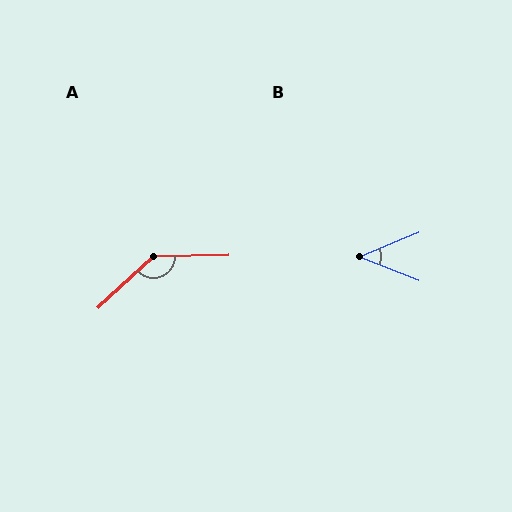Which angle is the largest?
A, at approximately 138 degrees.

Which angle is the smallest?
B, at approximately 44 degrees.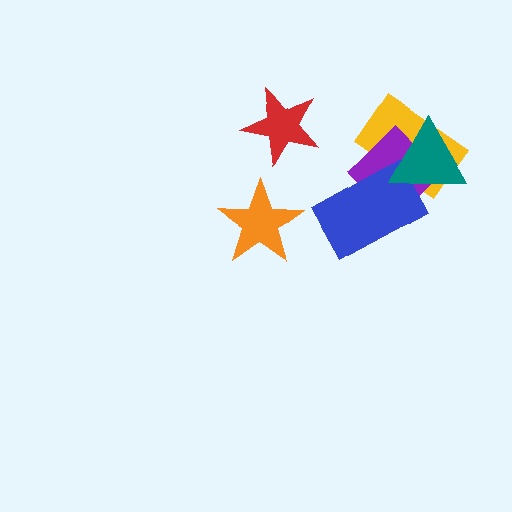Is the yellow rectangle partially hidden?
Yes, it is partially covered by another shape.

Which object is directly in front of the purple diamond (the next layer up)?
The blue rectangle is directly in front of the purple diamond.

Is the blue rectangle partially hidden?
Yes, it is partially covered by another shape.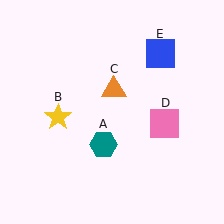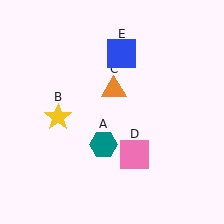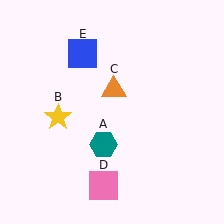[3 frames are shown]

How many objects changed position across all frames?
2 objects changed position: pink square (object D), blue square (object E).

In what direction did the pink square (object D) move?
The pink square (object D) moved down and to the left.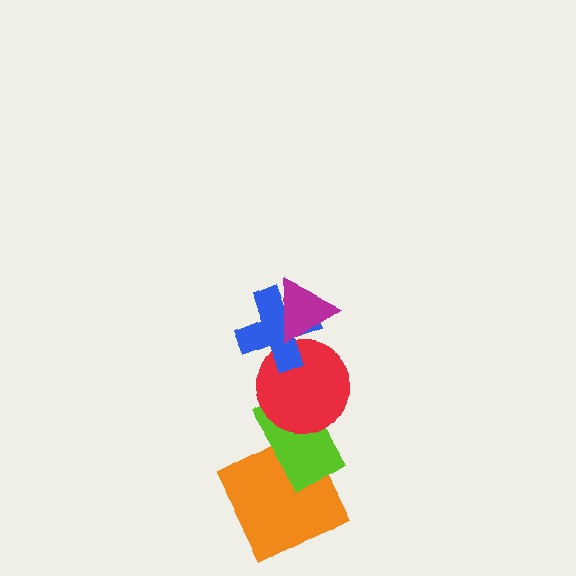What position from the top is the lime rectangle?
The lime rectangle is 4th from the top.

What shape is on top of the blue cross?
The magenta triangle is on top of the blue cross.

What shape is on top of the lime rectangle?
The red circle is on top of the lime rectangle.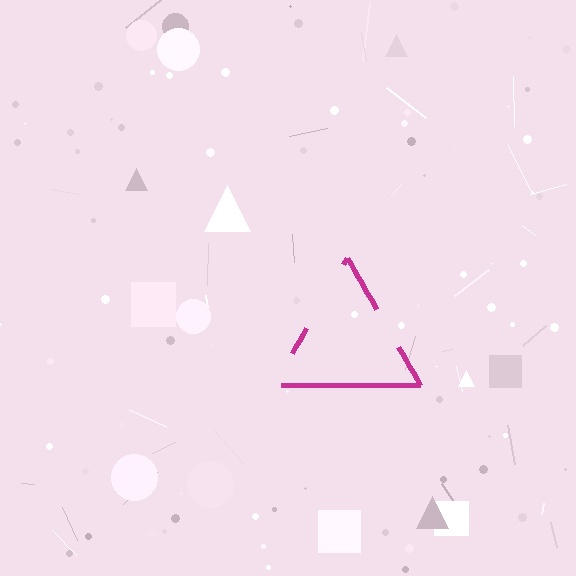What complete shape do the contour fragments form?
The contour fragments form a triangle.